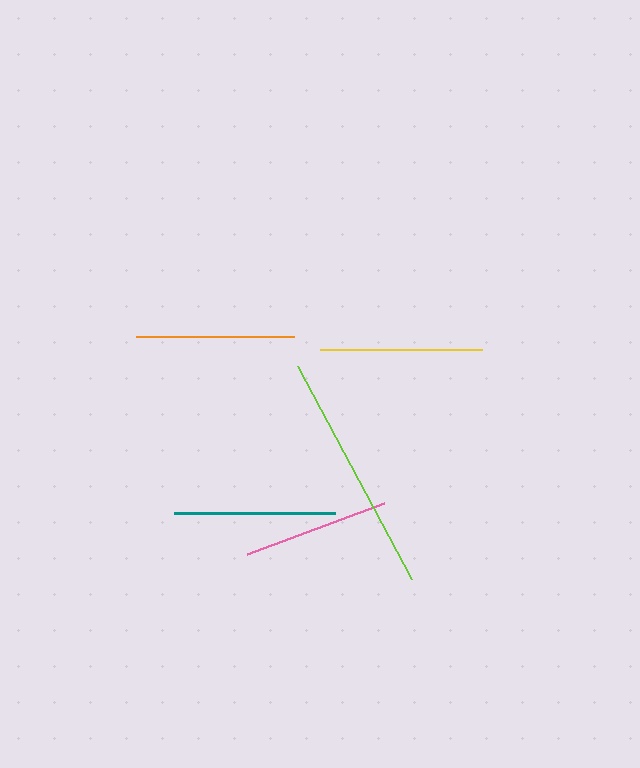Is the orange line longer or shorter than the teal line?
The teal line is longer than the orange line.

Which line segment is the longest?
The lime line is the longest at approximately 241 pixels.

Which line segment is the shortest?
The pink line is the shortest at approximately 146 pixels.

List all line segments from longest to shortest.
From longest to shortest: lime, yellow, teal, orange, pink.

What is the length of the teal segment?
The teal segment is approximately 161 pixels long.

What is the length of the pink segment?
The pink segment is approximately 146 pixels long.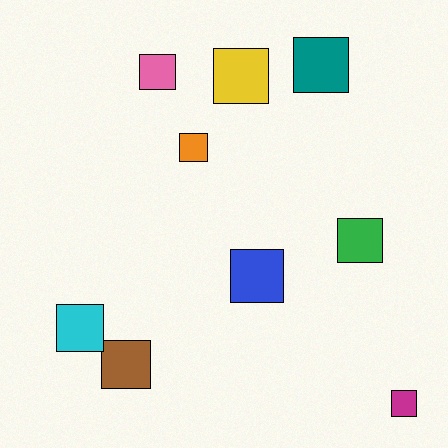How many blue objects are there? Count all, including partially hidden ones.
There is 1 blue object.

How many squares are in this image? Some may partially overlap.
There are 9 squares.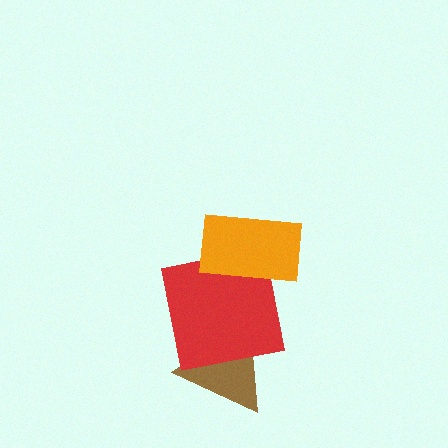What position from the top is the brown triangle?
The brown triangle is 3rd from the top.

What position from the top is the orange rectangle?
The orange rectangle is 1st from the top.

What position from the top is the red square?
The red square is 2nd from the top.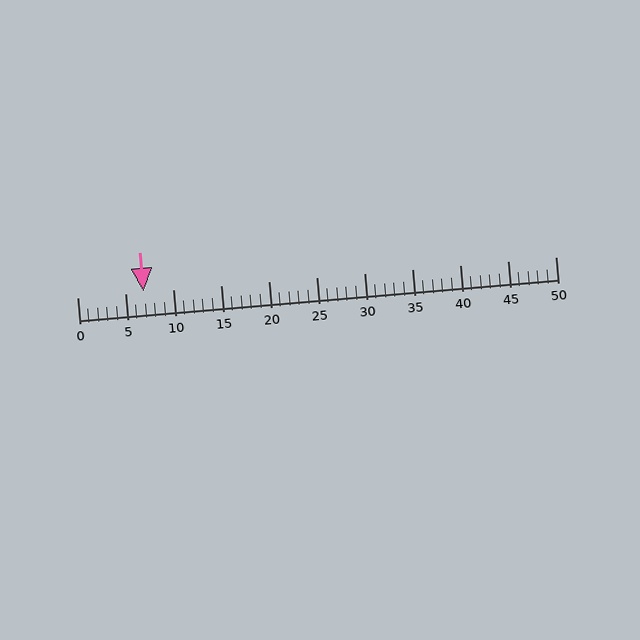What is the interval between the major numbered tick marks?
The major tick marks are spaced 5 units apart.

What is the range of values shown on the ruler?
The ruler shows values from 0 to 50.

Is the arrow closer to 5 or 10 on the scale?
The arrow is closer to 5.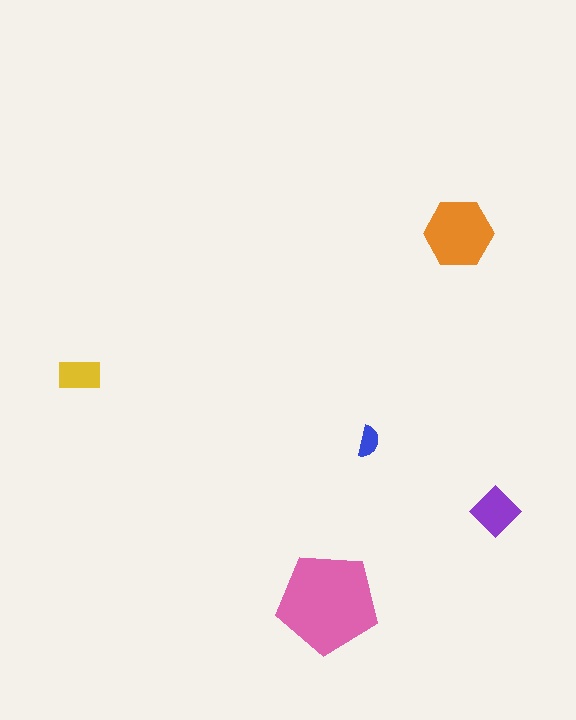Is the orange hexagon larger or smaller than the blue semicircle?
Larger.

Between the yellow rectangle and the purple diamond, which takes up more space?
The purple diamond.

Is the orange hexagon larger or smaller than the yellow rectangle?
Larger.